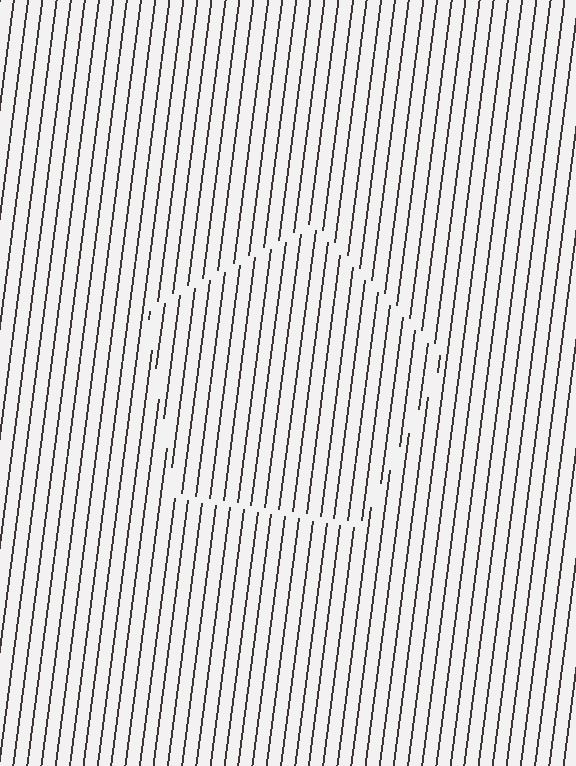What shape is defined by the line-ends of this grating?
An illusory pentagon. The interior of the shape contains the same grating, shifted by half a period — the contour is defined by the phase discontinuity where line-ends from the inner and outer gratings abut.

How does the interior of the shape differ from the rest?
The interior of the shape contains the same grating, shifted by half a period — the contour is defined by the phase discontinuity where line-ends from the inner and outer gratings abut.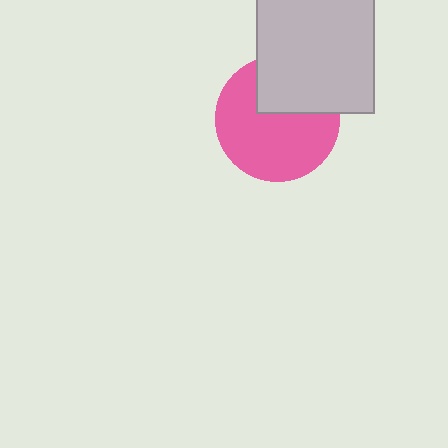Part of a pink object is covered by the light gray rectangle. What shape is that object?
It is a circle.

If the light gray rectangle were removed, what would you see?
You would see the complete pink circle.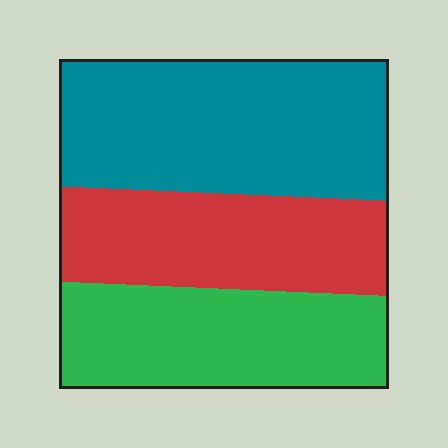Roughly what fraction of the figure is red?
Red takes up about one quarter (1/4) of the figure.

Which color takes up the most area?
Teal, at roughly 40%.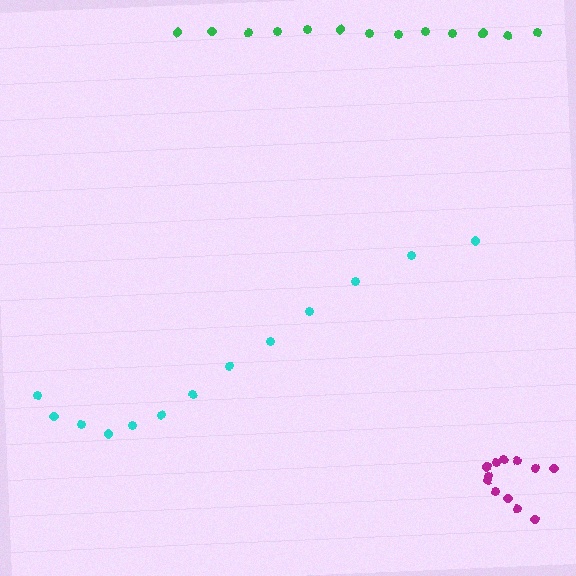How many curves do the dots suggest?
There are 3 distinct paths.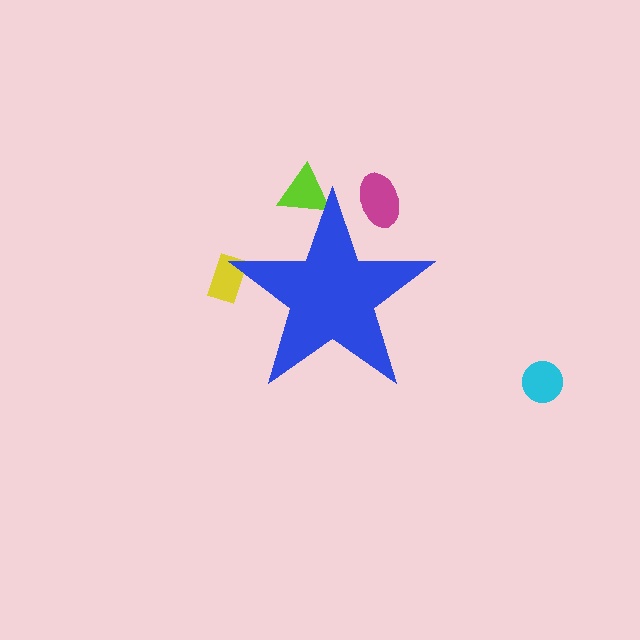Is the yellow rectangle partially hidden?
Yes, the yellow rectangle is partially hidden behind the blue star.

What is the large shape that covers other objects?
A blue star.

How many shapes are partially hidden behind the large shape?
3 shapes are partially hidden.